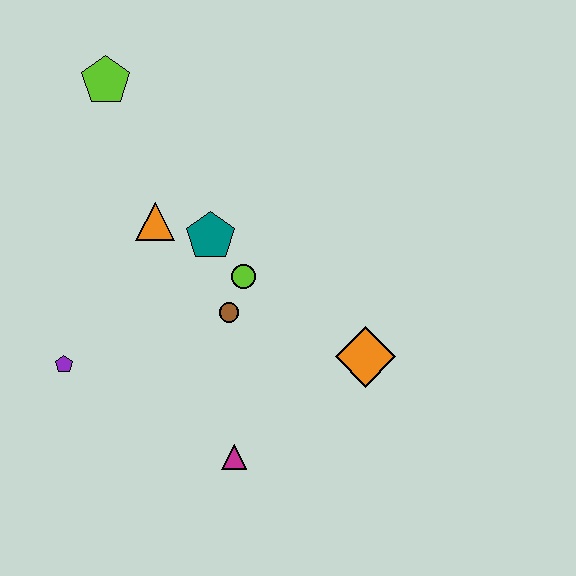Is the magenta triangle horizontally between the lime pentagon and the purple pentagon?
No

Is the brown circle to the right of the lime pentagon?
Yes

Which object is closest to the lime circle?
The brown circle is closest to the lime circle.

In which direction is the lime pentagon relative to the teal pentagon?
The lime pentagon is above the teal pentagon.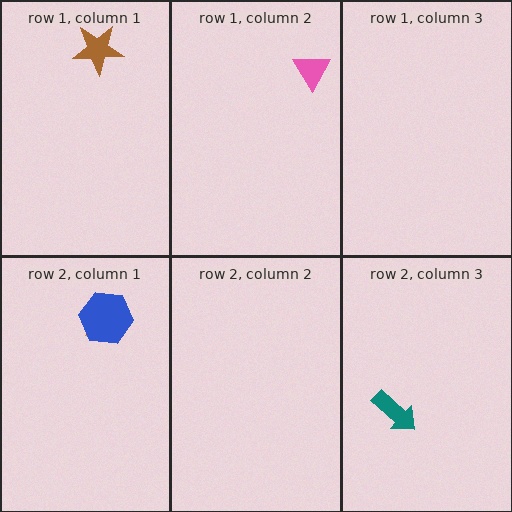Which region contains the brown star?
The row 1, column 1 region.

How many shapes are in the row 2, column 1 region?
2.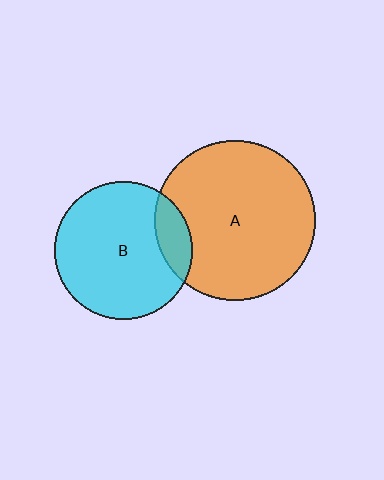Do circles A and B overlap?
Yes.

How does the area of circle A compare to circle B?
Approximately 1.4 times.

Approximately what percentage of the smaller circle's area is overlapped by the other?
Approximately 15%.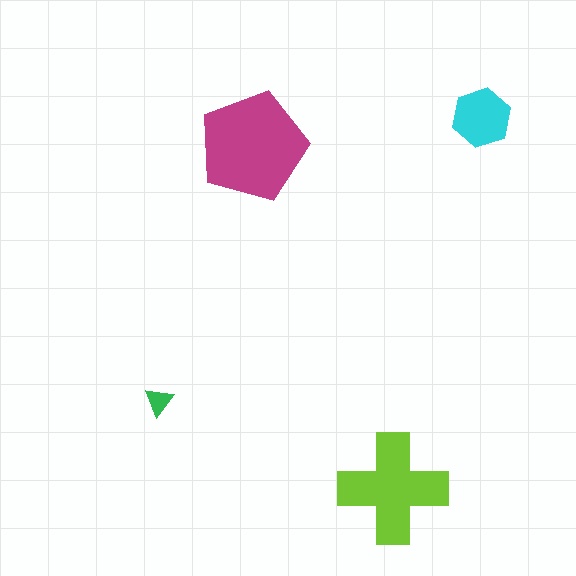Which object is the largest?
The magenta pentagon.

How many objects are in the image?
There are 4 objects in the image.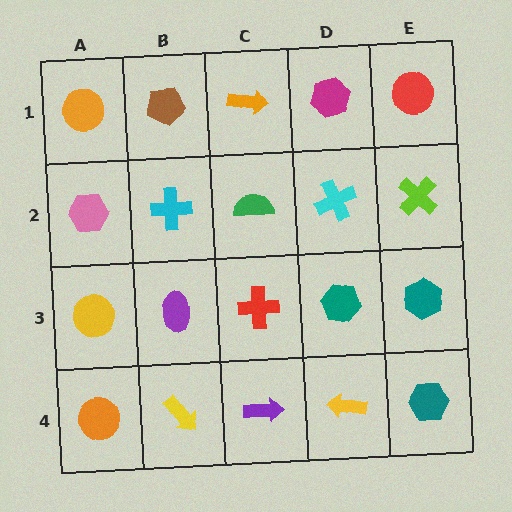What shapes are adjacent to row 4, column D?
A teal hexagon (row 3, column D), a purple arrow (row 4, column C), a teal hexagon (row 4, column E).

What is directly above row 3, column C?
A green semicircle.